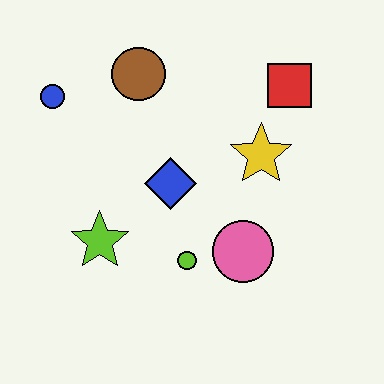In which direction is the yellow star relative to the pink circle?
The yellow star is above the pink circle.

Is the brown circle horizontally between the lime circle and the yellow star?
No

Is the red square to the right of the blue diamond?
Yes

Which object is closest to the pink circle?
The lime circle is closest to the pink circle.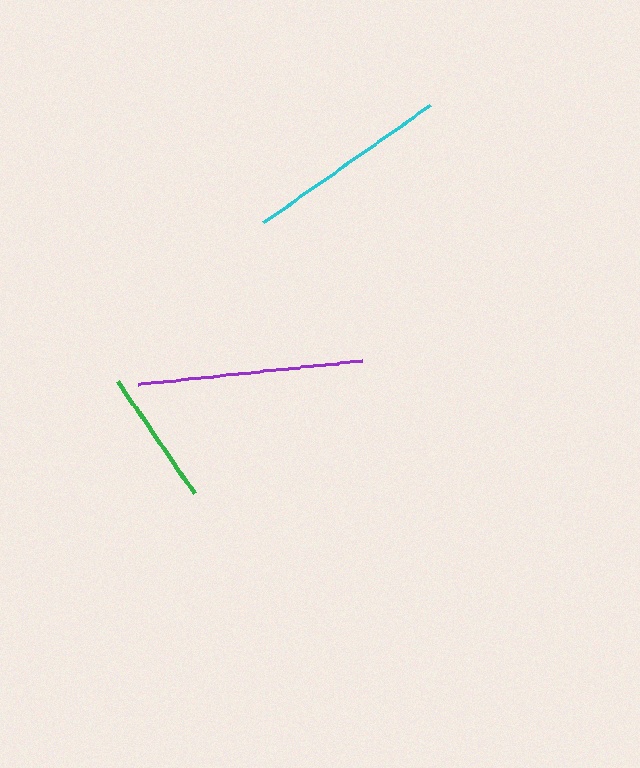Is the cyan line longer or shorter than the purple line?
The purple line is longer than the cyan line.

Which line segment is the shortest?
The green line is the shortest at approximately 137 pixels.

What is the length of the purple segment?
The purple segment is approximately 226 pixels long.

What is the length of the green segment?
The green segment is approximately 137 pixels long.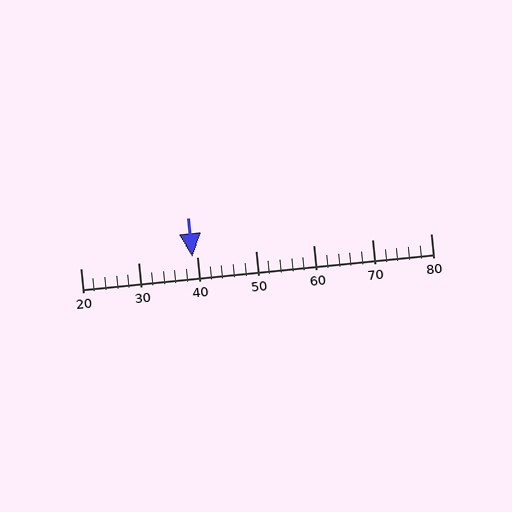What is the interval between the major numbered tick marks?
The major tick marks are spaced 10 units apart.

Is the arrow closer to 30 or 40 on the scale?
The arrow is closer to 40.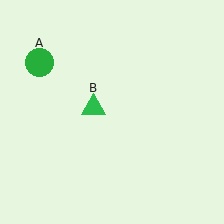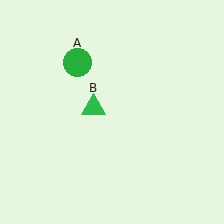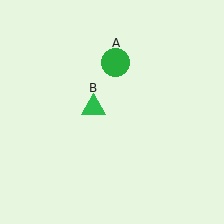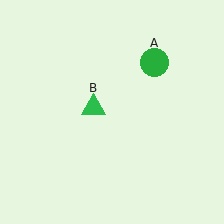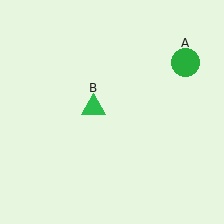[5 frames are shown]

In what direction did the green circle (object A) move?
The green circle (object A) moved right.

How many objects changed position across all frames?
1 object changed position: green circle (object A).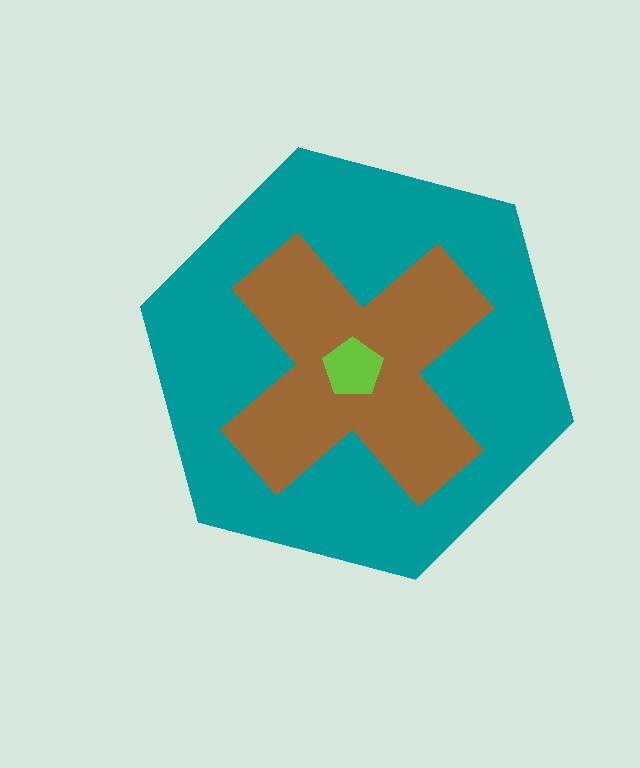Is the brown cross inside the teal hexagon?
Yes.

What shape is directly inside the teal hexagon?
The brown cross.